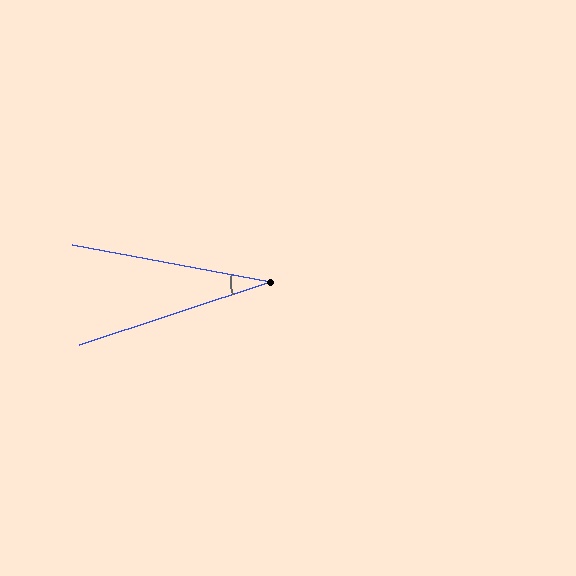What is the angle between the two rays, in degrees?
Approximately 29 degrees.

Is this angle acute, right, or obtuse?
It is acute.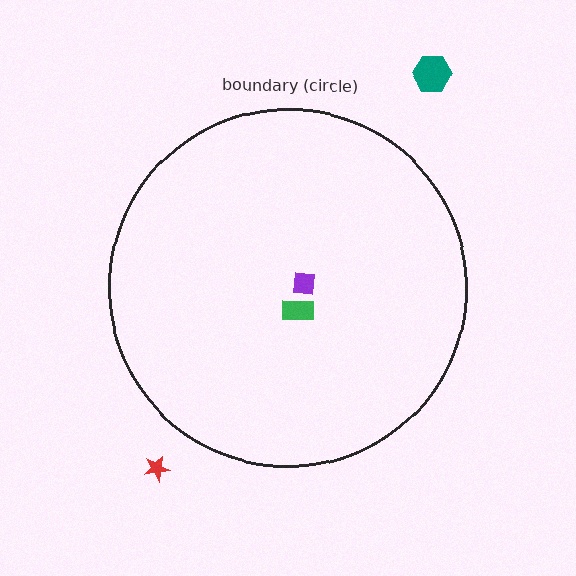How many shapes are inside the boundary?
2 inside, 2 outside.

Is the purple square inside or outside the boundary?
Inside.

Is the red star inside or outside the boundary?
Outside.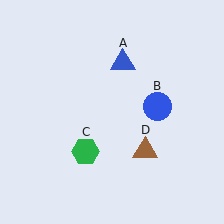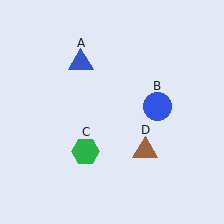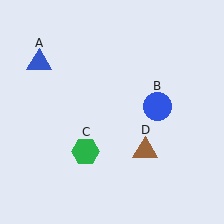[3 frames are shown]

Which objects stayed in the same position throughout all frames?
Blue circle (object B) and green hexagon (object C) and brown triangle (object D) remained stationary.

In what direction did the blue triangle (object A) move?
The blue triangle (object A) moved left.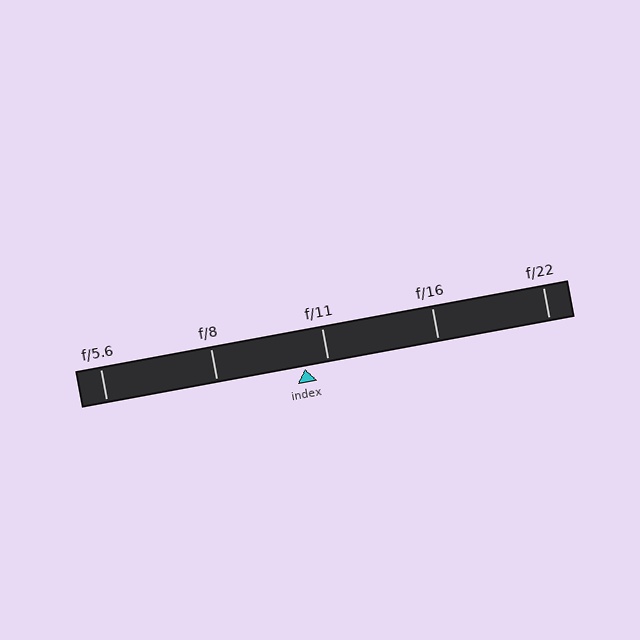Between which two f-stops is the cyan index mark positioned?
The index mark is between f/8 and f/11.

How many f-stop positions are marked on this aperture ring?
There are 5 f-stop positions marked.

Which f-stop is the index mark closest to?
The index mark is closest to f/11.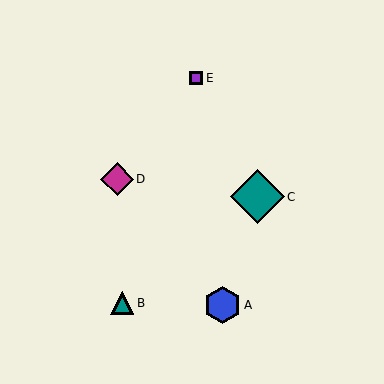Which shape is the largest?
The teal diamond (labeled C) is the largest.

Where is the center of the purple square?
The center of the purple square is at (196, 78).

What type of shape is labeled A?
Shape A is a blue hexagon.